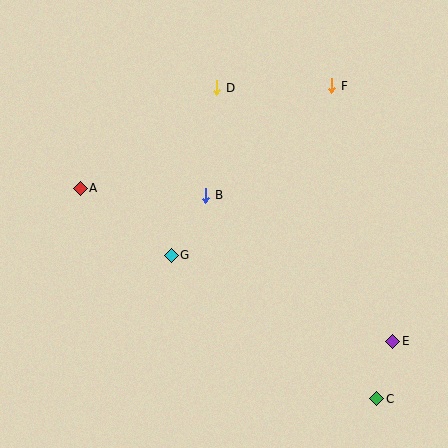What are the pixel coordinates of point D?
Point D is at (217, 88).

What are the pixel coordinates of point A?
Point A is at (80, 188).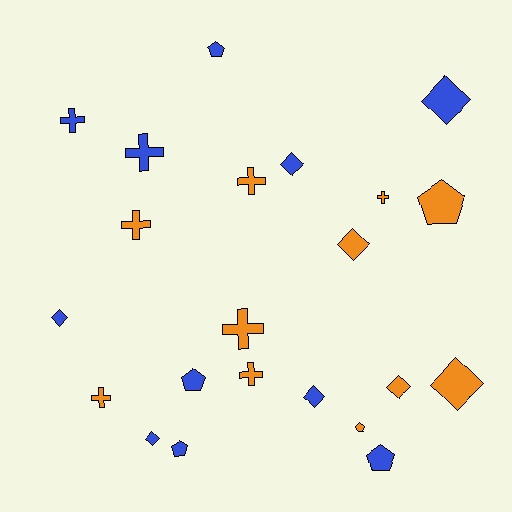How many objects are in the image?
There are 22 objects.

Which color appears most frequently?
Blue, with 11 objects.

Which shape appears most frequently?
Cross, with 8 objects.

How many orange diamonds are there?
There are 3 orange diamonds.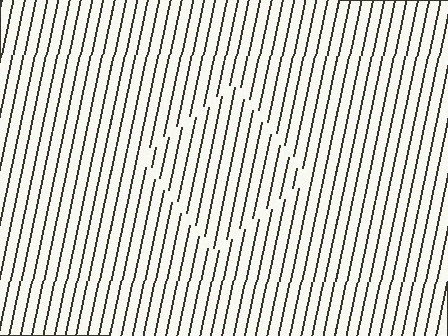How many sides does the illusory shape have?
4 sides — the line-ends trace a square.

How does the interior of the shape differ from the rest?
The interior of the shape contains the same grating, shifted by half a period — the contour is defined by the phase discontinuity where line-ends from the inner and outer gratings abut.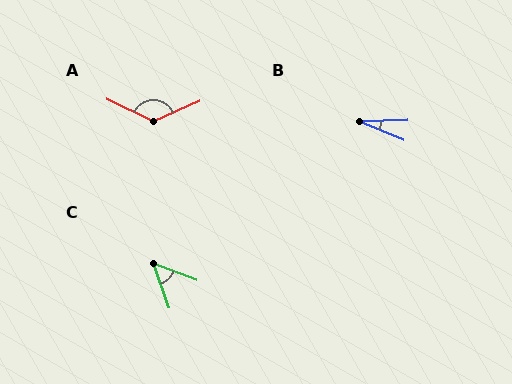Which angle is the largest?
A, at approximately 131 degrees.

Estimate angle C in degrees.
Approximately 49 degrees.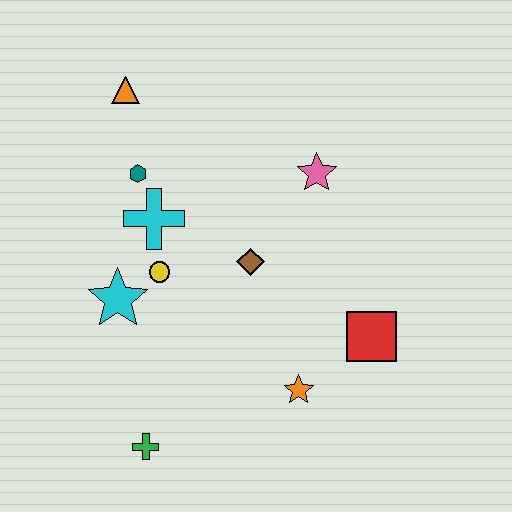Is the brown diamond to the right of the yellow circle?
Yes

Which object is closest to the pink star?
The brown diamond is closest to the pink star.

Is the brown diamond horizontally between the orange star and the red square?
No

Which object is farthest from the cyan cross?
The red square is farthest from the cyan cross.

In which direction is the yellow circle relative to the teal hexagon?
The yellow circle is below the teal hexagon.